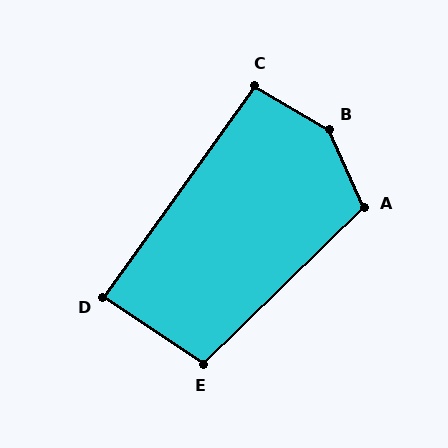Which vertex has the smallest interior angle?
D, at approximately 88 degrees.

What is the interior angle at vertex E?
Approximately 102 degrees (obtuse).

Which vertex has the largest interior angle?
B, at approximately 145 degrees.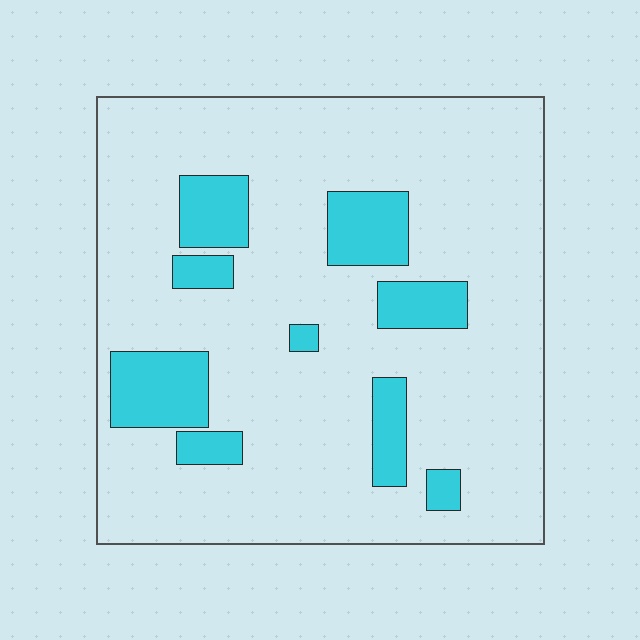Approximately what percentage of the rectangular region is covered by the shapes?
Approximately 15%.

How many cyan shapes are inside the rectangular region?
9.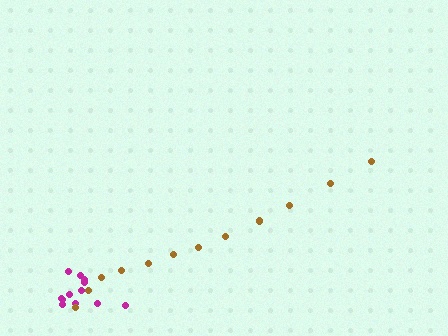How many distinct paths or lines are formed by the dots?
There are 2 distinct paths.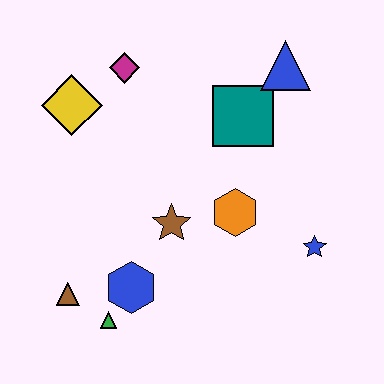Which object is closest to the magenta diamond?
The yellow diamond is closest to the magenta diamond.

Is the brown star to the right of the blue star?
No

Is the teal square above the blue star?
Yes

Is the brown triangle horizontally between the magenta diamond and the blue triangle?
No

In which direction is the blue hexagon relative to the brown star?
The blue hexagon is below the brown star.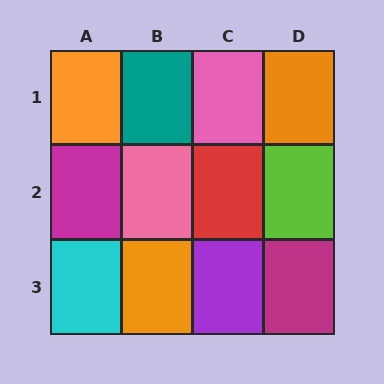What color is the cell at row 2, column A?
Magenta.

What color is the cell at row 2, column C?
Red.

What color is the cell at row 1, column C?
Pink.